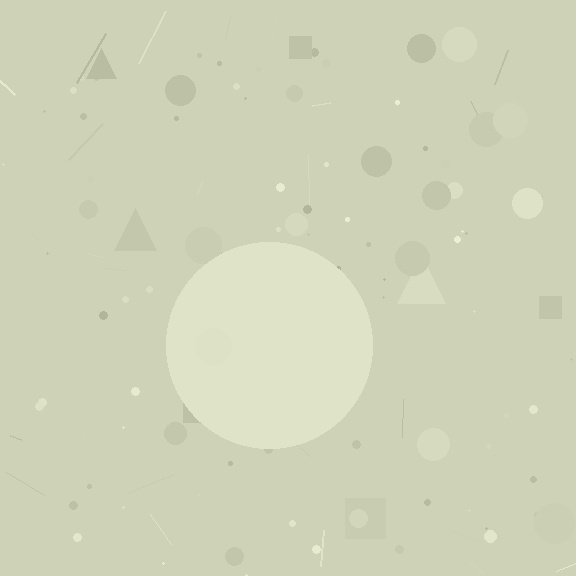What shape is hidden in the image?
A circle is hidden in the image.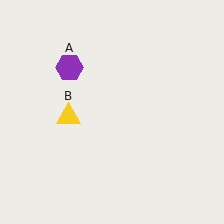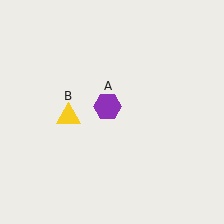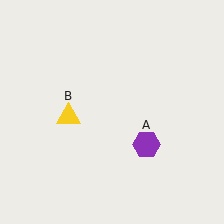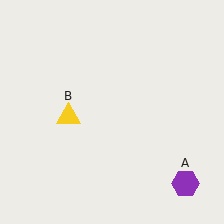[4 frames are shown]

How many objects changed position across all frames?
1 object changed position: purple hexagon (object A).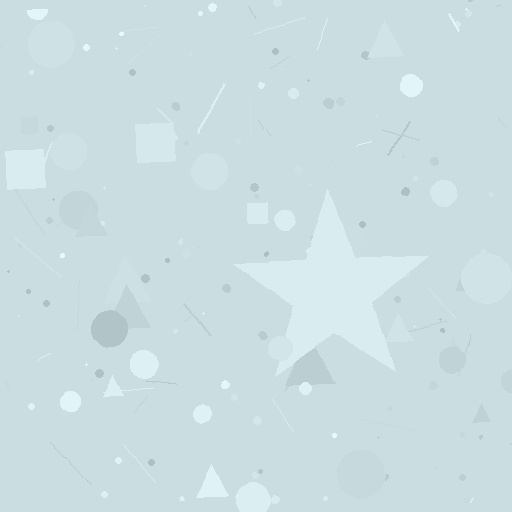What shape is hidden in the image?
A star is hidden in the image.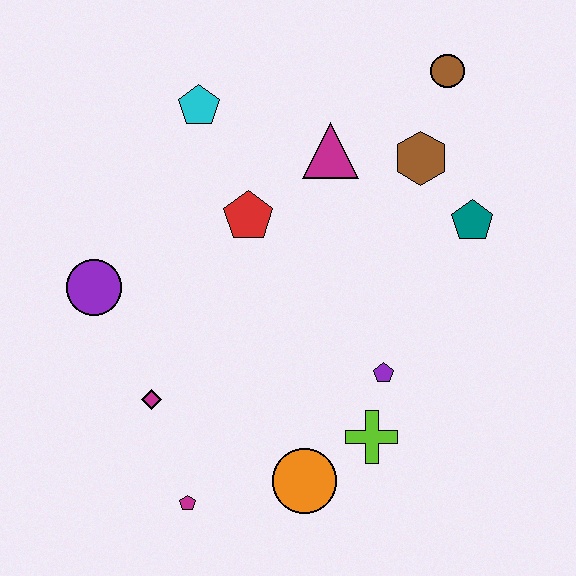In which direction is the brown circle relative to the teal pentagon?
The brown circle is above the teal pentagon.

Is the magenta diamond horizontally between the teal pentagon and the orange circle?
No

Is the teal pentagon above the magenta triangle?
No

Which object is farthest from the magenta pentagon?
The brown circle is farthest from the magenta pentagon.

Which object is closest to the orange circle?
The lime cross is closest to the orange circle.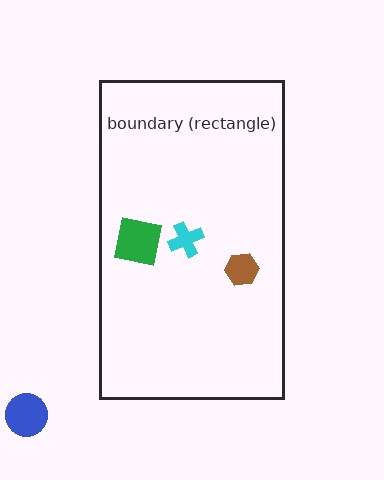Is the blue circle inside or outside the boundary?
Outside.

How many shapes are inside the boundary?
3 inside, 1 outside.